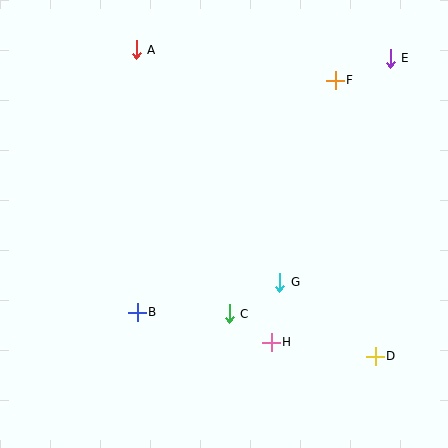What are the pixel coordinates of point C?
Point C is at (229, 314).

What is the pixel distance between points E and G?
The distance between E and G is 250 pixels.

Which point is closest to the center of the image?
Point G at (280, 282) is closest to the center.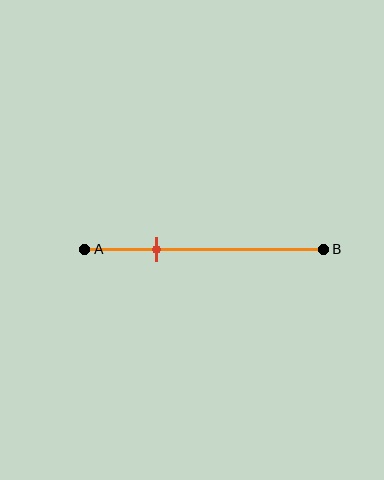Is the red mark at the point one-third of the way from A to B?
No, the mark is at about 30% from A, not at the 33% one-third point.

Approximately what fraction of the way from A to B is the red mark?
The red mark is approximately 30% of the way from A to B.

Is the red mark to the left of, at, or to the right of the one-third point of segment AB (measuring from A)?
The red mark is to the left of the one-third point of segment AB.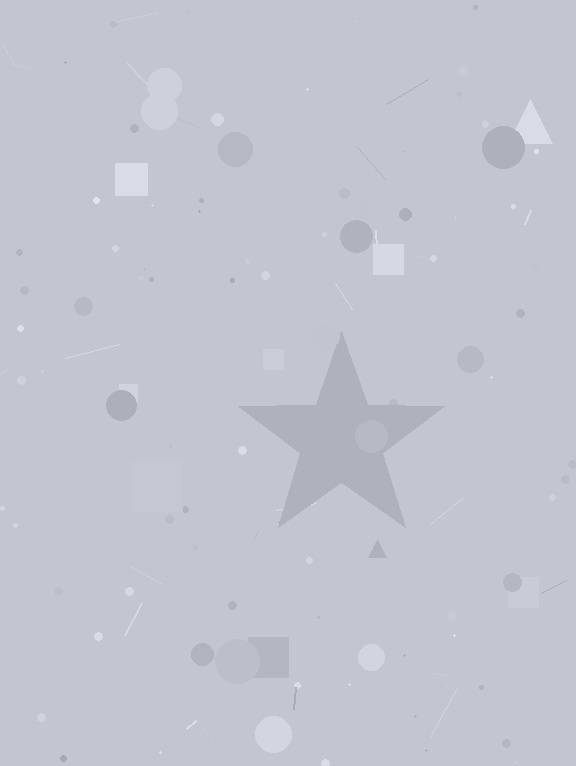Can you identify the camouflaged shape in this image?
The camouflaged shape is a star.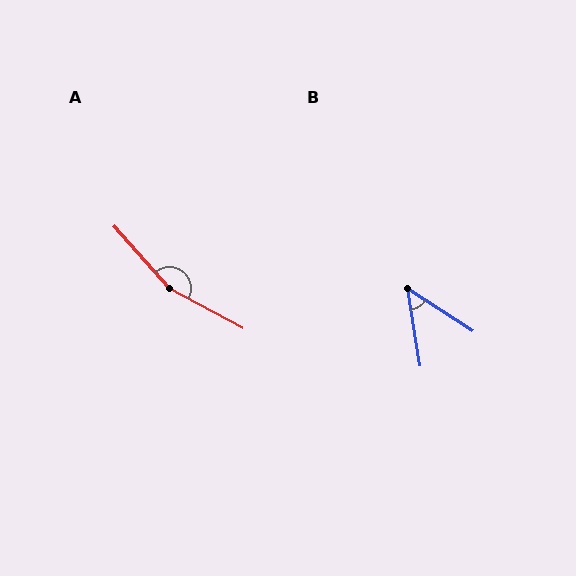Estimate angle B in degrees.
Approximately 48 degrees.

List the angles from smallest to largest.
B (48°), A (160°).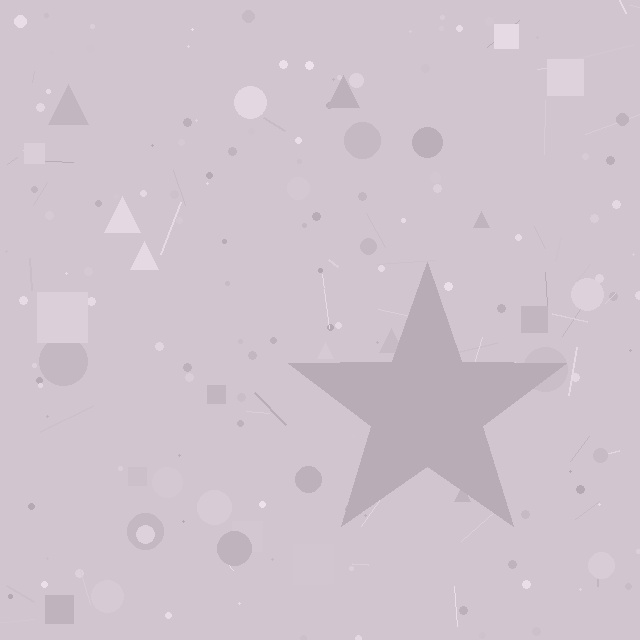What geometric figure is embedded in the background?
A star is embedded in the background.